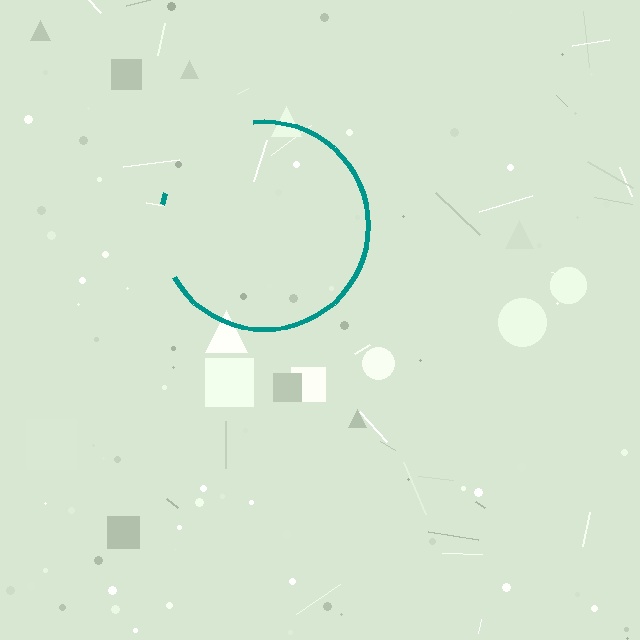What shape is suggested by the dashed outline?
The dashed outline suggests a circle.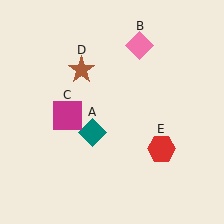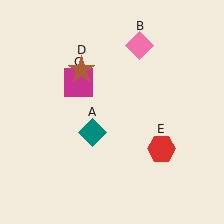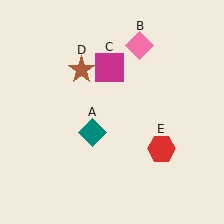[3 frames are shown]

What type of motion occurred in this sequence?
The magenta square (object C) rotated clockwise around the center of the scene.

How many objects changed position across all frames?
1 object changed position: magenta square (object C).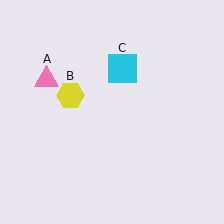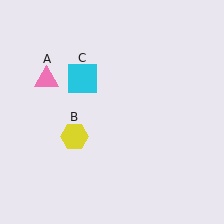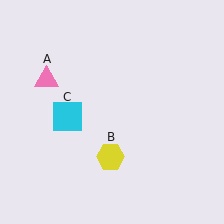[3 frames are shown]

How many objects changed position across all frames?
2 objects changed position: yellow hexagon (object B), cyan square (object C).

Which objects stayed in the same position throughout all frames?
Pink triangle (object A) remained stationary.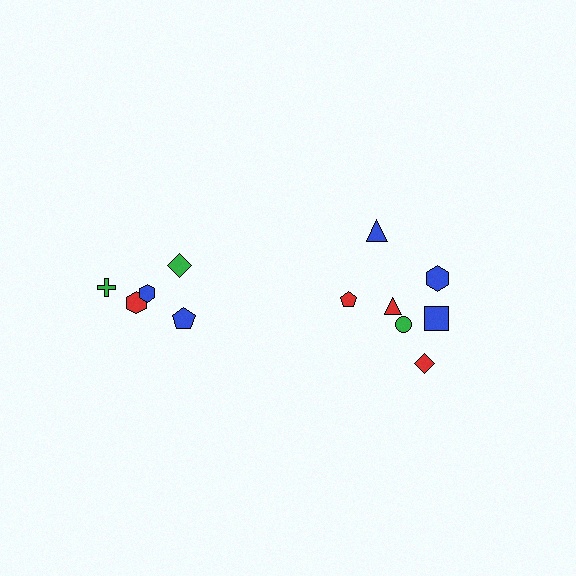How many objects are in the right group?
There are 7 objects.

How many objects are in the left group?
There are 5 objects.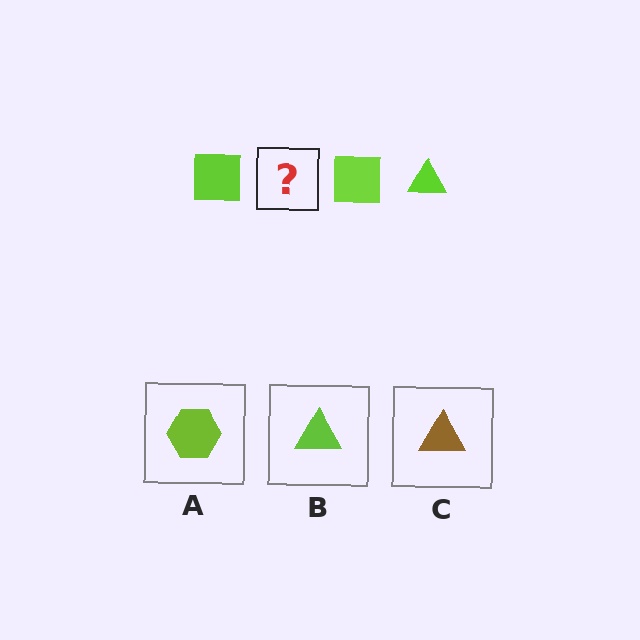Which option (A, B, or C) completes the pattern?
B.